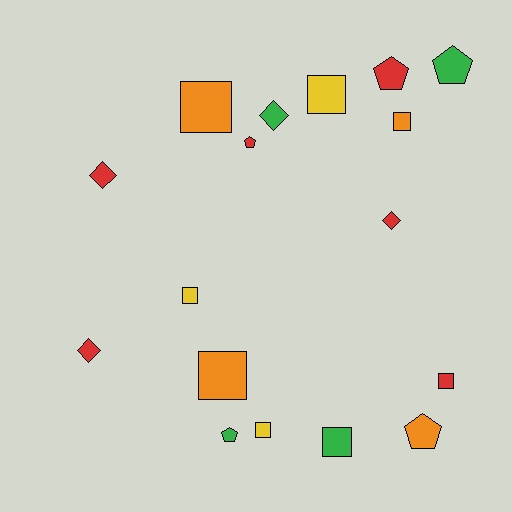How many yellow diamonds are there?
There are no yellow diamonds.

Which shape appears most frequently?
Square, with 8 objects.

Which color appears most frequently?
Red, with 6 objects.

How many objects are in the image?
There are 17 objects.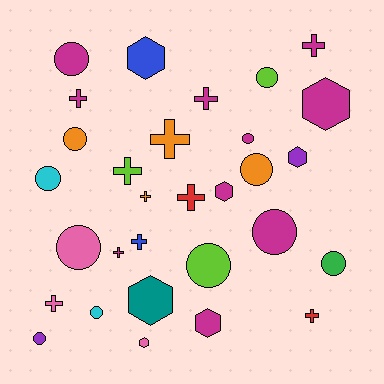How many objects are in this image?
There are 30 objects.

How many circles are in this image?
There are 12 circles.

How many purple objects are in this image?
There are 2 purple objects.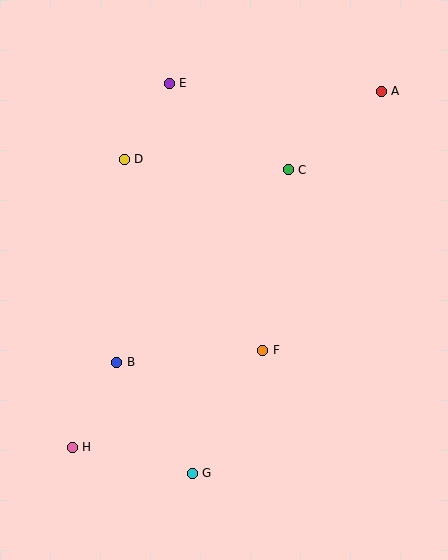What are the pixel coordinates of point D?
Point D is at (124, 159).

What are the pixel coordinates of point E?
Point E is at (169, 83).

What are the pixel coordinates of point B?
Point B is at (117, 362).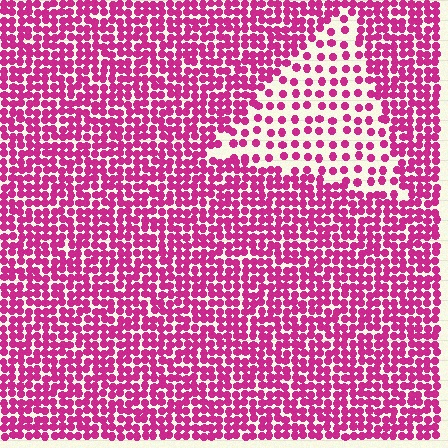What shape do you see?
I see a triangle.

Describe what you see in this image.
The image contains small magenta elements arranged at two different densities. A triangle-shaped region is visible where the elements are less densely packed than the surrounding area.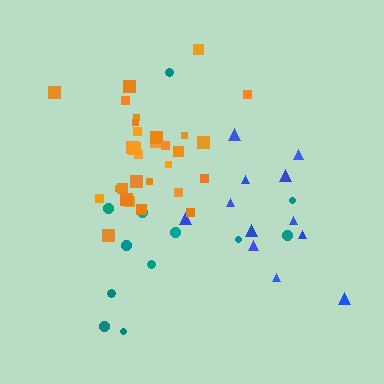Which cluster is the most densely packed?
Orange.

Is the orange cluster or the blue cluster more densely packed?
Orange.